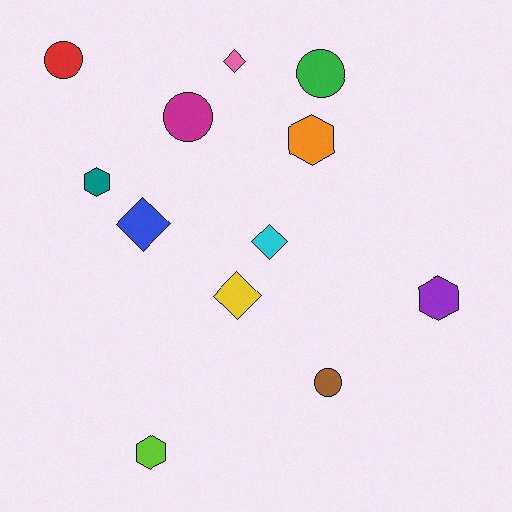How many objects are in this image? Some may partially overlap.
There are 12 objects.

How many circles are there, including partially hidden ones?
There are 4 circles.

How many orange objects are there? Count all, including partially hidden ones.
There is 1 orange object.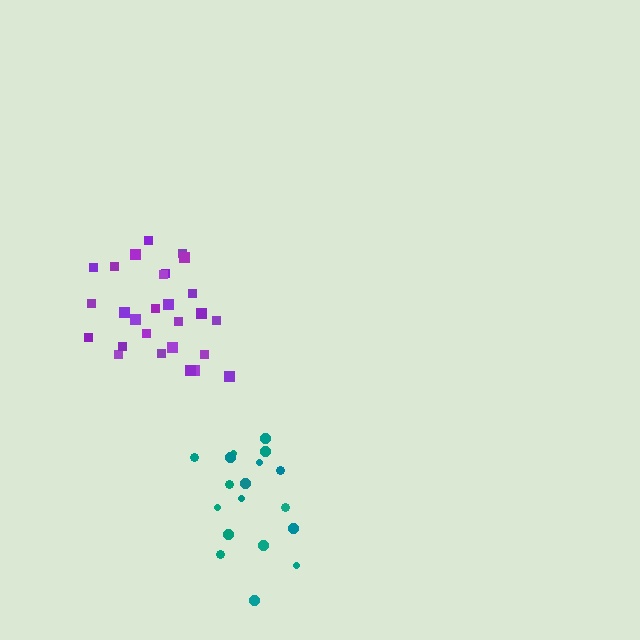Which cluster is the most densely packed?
Purple.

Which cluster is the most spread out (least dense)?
Teal.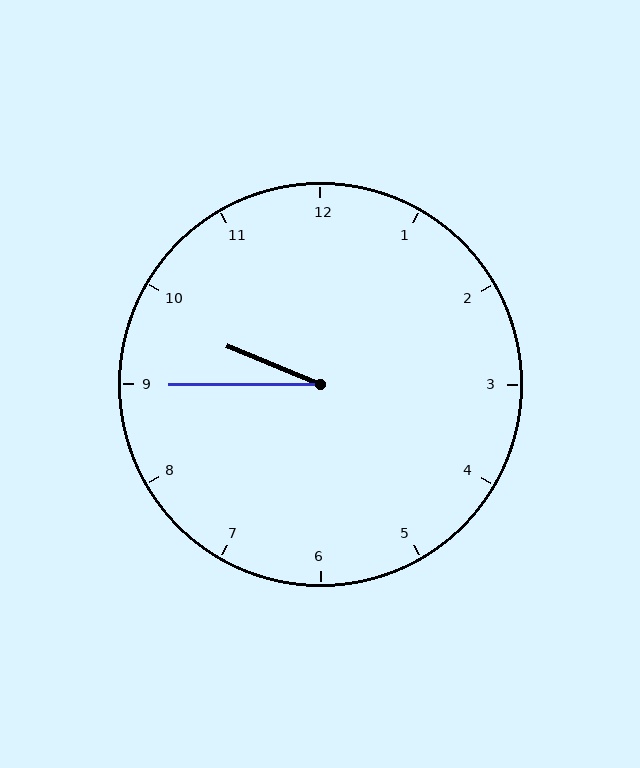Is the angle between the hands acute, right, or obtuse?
It is acute.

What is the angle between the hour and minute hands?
Approximately 22 degrees.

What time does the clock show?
9:45.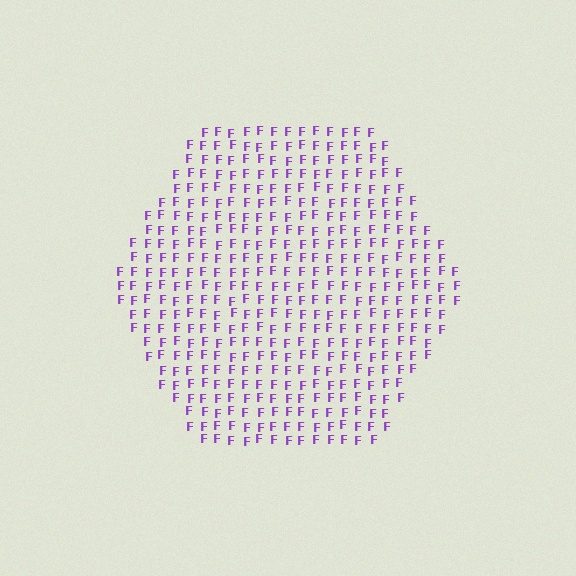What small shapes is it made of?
It is made of small letter F's.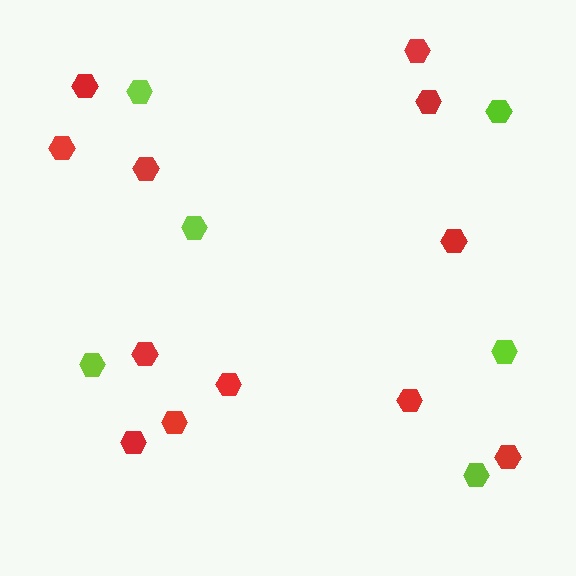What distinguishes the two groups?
There are 2 groups: one group of red hexagons (12) and one group of lime hexagons (6).